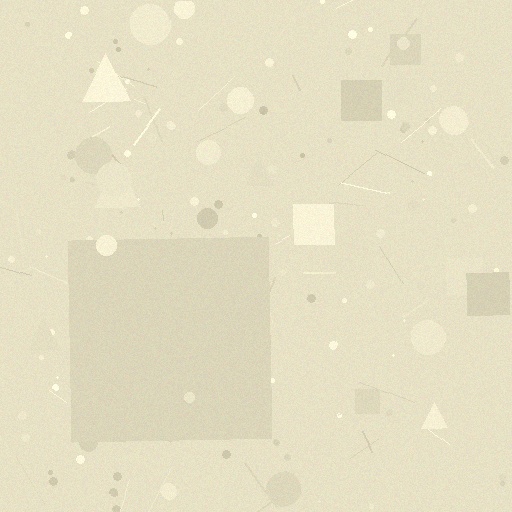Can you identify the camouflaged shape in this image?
The camouflaged shape is a square.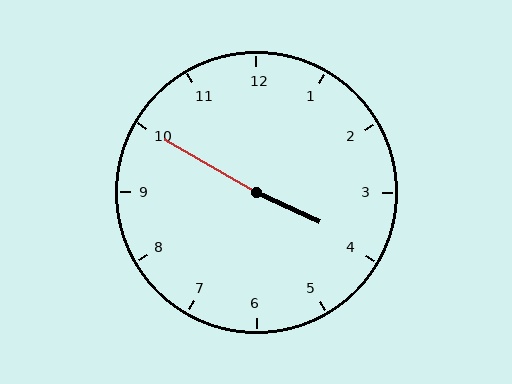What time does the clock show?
3:50.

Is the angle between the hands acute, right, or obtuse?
It is obtuse.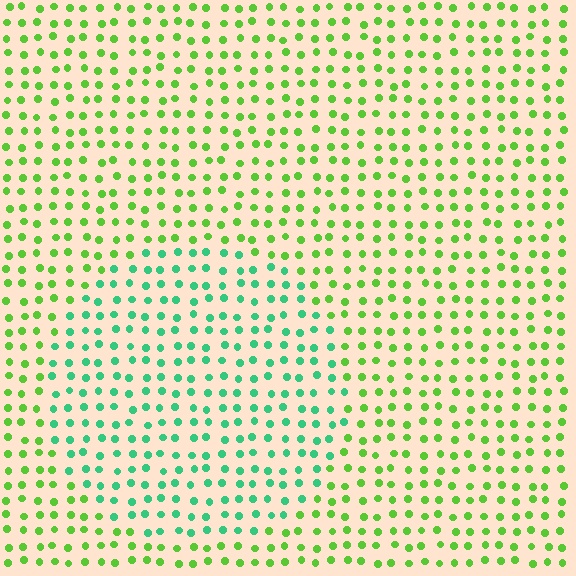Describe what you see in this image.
The image is filled with small lime elements in a uniform arrangement. A circle-shaped region is visible where the elements are tinted to a slightly different hue, forming a subtle color boundary.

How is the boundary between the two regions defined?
The boundary is defined purely by a slight shift in hue (about 45 degrees). Spacing, size, and orientation are identical on both sides.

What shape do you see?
I see a circle.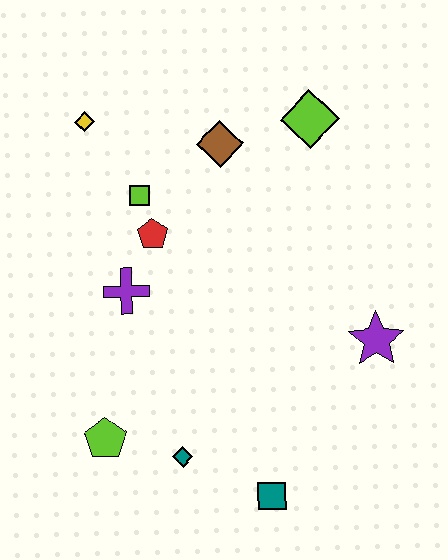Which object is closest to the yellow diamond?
The lime square is closest to the yellow diamond.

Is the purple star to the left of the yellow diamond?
No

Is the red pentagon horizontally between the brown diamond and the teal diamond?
No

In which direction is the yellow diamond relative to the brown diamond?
The yellow diamond is to the left of the brown diamond.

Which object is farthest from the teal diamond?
The lime diamond is farthest from the teal diamond.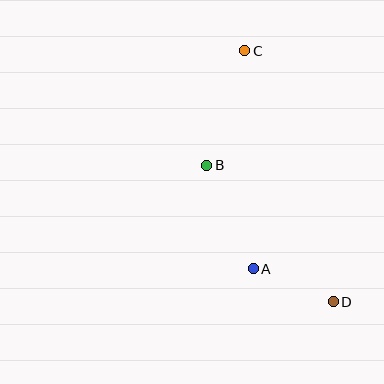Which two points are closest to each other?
Points A and D are closest to each other.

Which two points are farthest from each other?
Points C and D are farthest from each other.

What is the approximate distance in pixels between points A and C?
The distance between A and C is approximately 218 pixels.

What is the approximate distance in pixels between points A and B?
The distance between A and B is approximately 113 pixels.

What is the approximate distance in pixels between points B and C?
The distance between B and C is approximately 121 pixels.